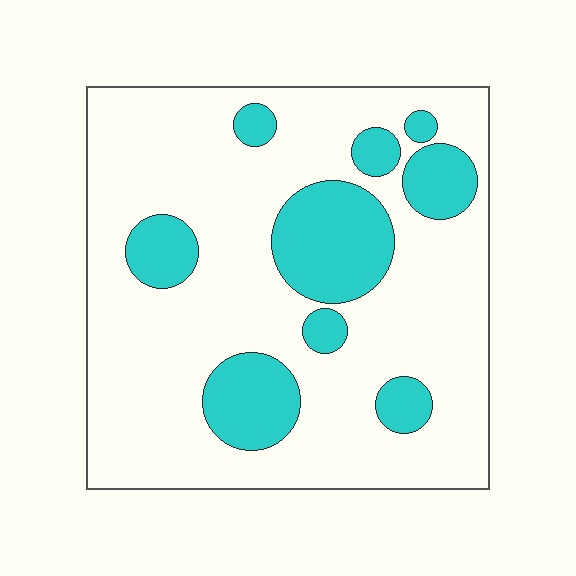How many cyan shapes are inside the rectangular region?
9.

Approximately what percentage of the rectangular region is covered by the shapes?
Approximately 25%.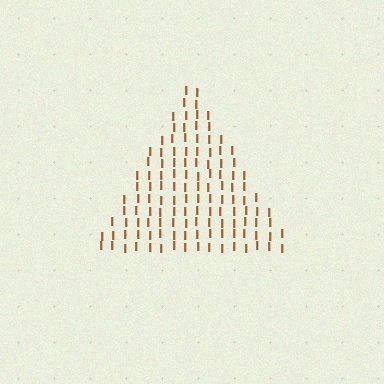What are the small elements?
The small elements are letter I's.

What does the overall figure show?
The overall figure shows a triangle.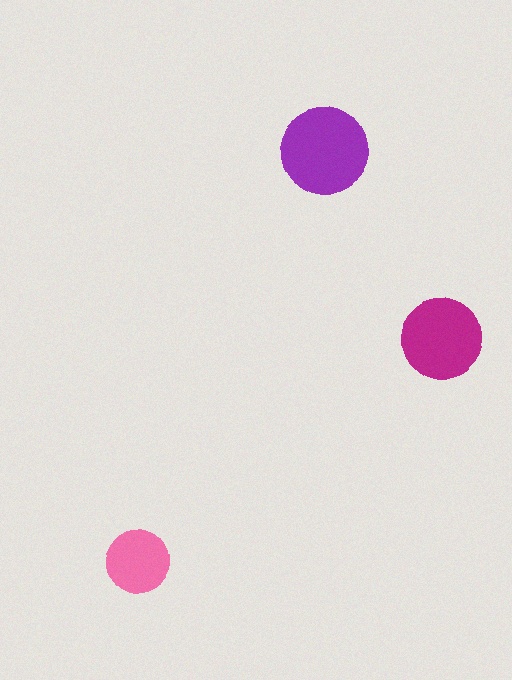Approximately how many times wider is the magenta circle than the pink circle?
About 1.5 times wider.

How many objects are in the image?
There are 3 objects in the image.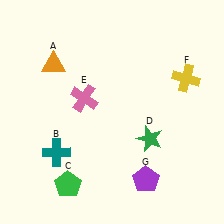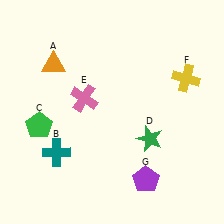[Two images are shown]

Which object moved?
The green pentagon (C) moved up.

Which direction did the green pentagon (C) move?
The green pentagon (C) moved up.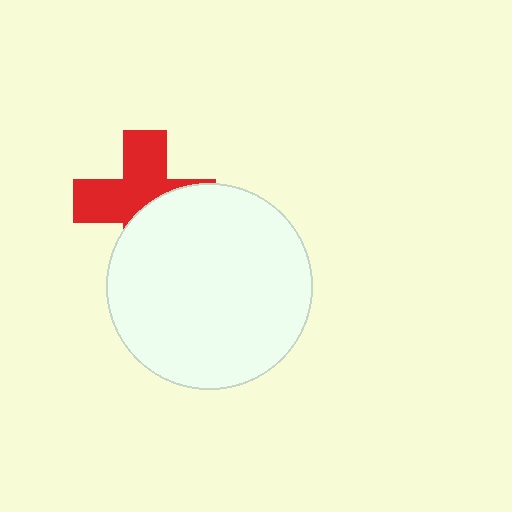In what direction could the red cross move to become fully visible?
The red cross could move up. That would shift it out from behind the white circle entirely.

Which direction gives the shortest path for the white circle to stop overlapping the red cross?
Moving down gives the shortest separation.